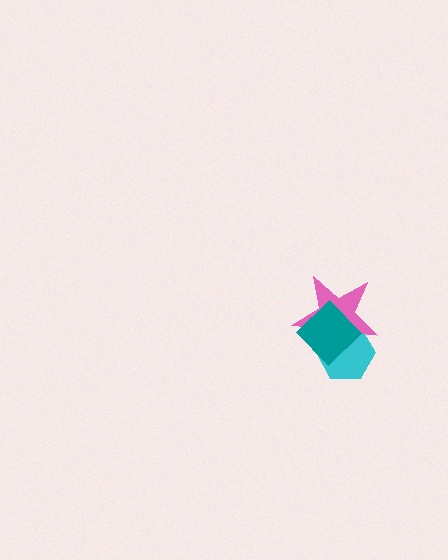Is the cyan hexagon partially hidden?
Yes, it is partially covered by another shape.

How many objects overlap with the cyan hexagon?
2 objects overlap with the cyan hexagon.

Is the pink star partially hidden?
Yes, it is partially covered by another shape.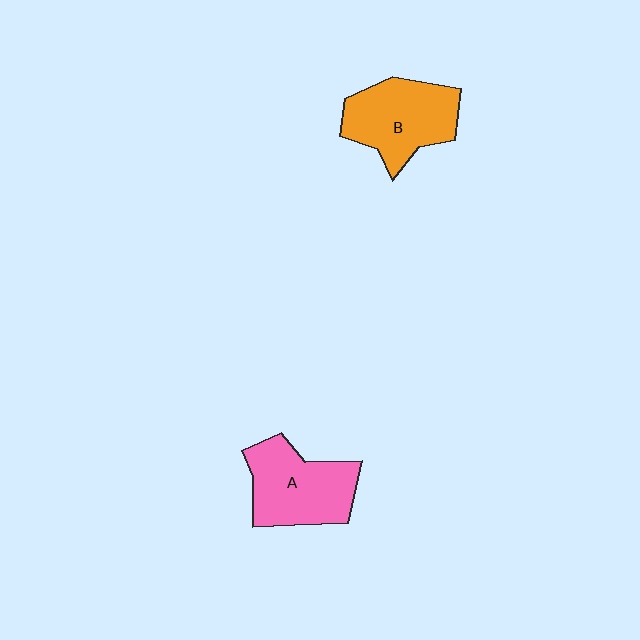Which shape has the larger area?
Shape B (orange).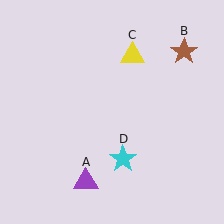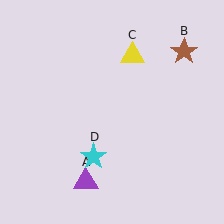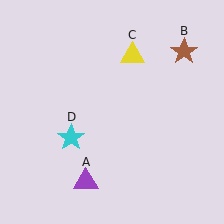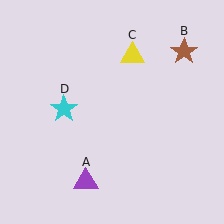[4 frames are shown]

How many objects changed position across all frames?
1 object changed position: cyan star (object D).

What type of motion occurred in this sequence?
The cyan star (object D) rotated clockwise around the center of the scene.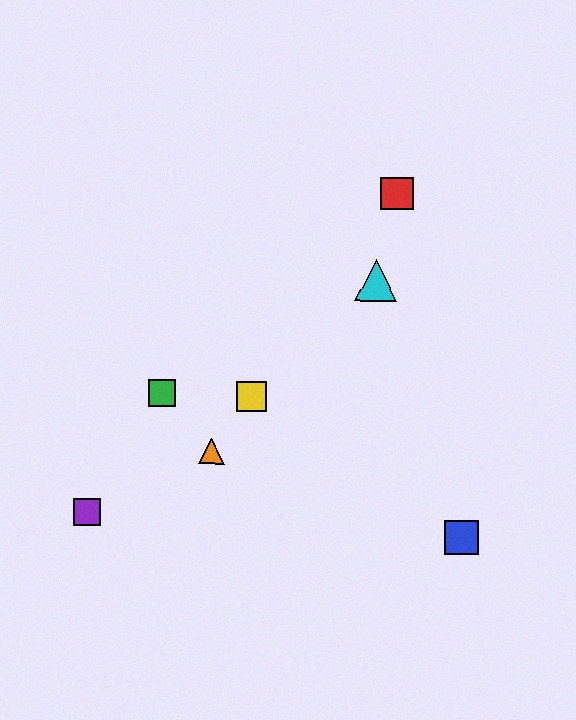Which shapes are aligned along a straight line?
The red square, the yellow square, the orange triangle are aligned along a straight line.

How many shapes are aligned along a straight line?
3 shapes (the red square, the yellow square, the orange triangle) are aligned along a straight line.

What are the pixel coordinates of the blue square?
The blue square is at (461, 538).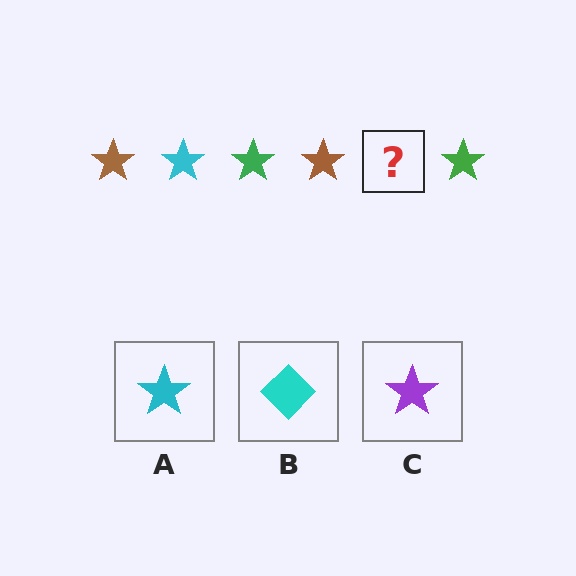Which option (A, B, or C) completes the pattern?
A.